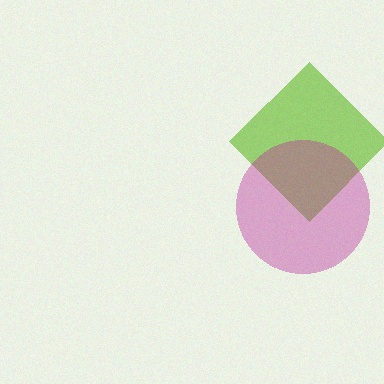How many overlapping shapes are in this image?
There are 2 overlapping shapes in the image.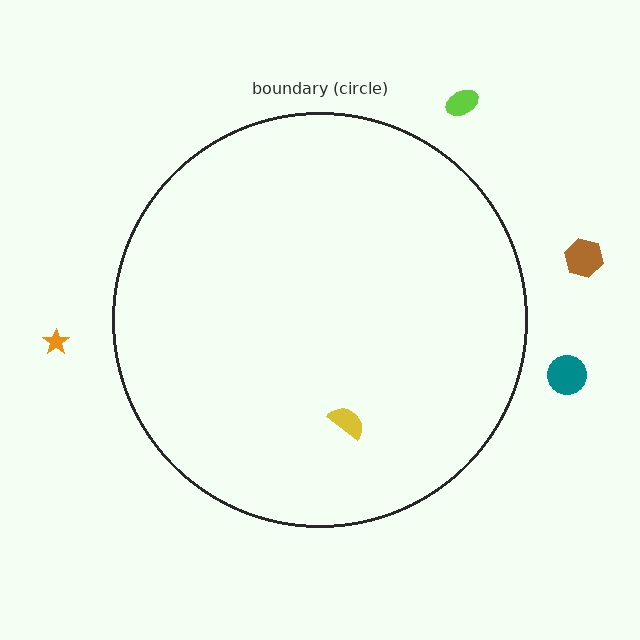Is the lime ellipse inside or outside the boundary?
Outside.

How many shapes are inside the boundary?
1 inside, 4 outside.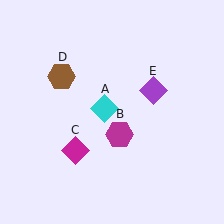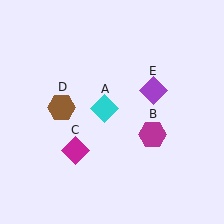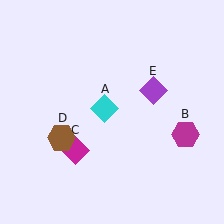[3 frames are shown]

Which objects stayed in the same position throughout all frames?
Cyan diamond (object A) and magenta diamond (object C) and purple diamond (object E) remained stationary.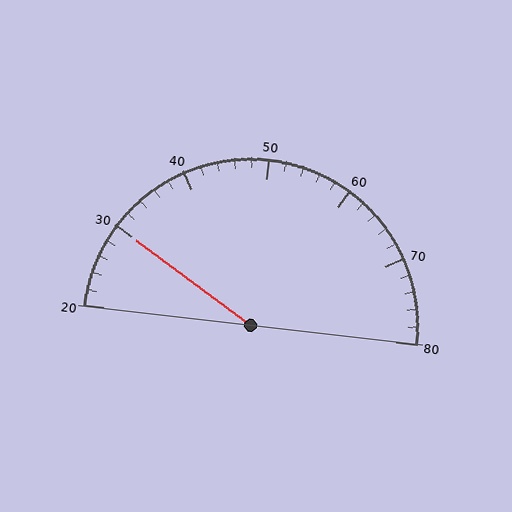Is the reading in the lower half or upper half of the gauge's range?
The reading is in the lower half of the range (20 to 80).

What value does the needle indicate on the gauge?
The needle indicates approximately 30.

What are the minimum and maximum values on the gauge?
The gauge ranges from 20 to 80.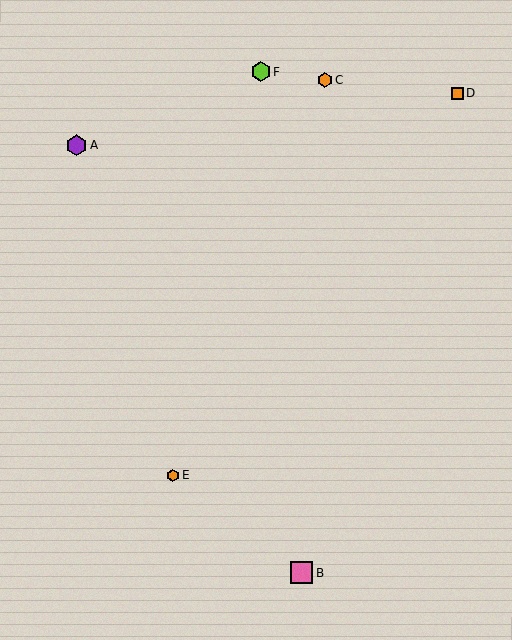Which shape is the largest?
The pink square (labeled B) is the largest.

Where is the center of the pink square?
The center of the pink square is at (301, 573).